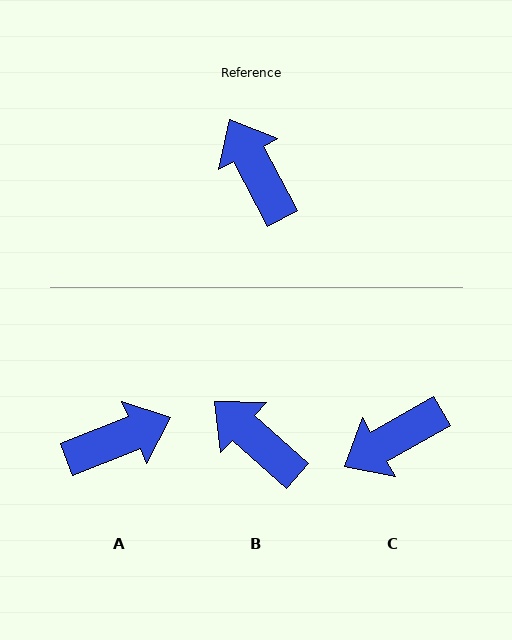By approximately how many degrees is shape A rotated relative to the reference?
Approximately 96 degrees clockwise.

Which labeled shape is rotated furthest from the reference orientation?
A, about 96 degrees away.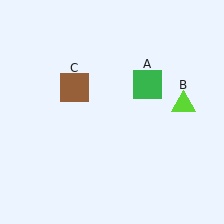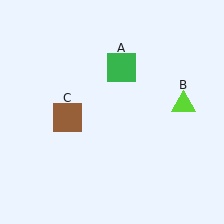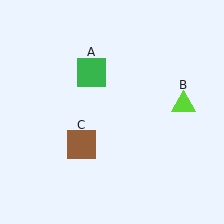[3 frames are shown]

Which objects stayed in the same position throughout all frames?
Lime triangle (object B) remained stationary.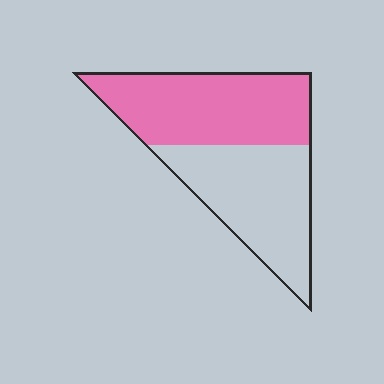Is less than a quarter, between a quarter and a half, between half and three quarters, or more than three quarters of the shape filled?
Between half and three quarters.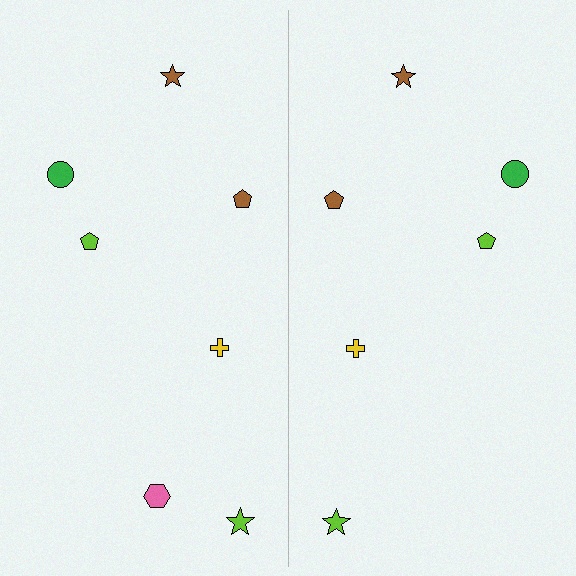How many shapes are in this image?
There are 13 shapes in this image.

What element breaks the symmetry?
A pink hexagon is missing from the right side.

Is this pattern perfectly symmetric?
No, the pattern is not perfectly symmetric. A pink hexagon is missing from the right side.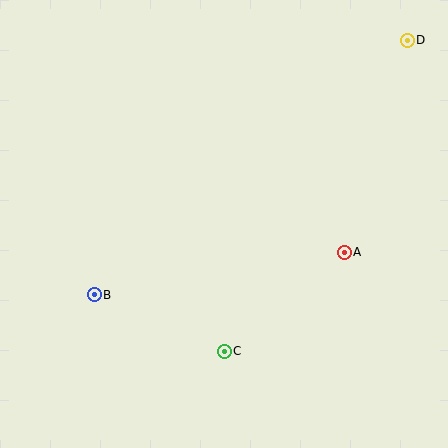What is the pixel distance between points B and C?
The distance between B and C is 142 pixels.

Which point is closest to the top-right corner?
Point D is closest to the top-right corner.